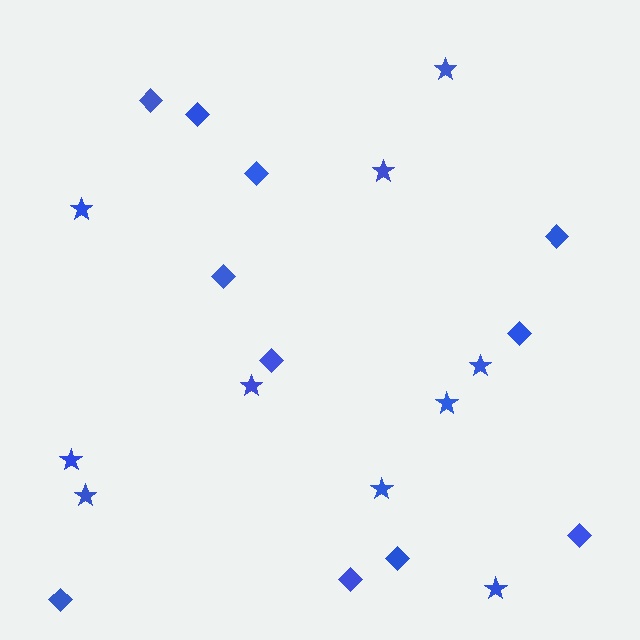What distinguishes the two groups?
There are 2 groups: one group of stars (10) and one group of diamonds (11).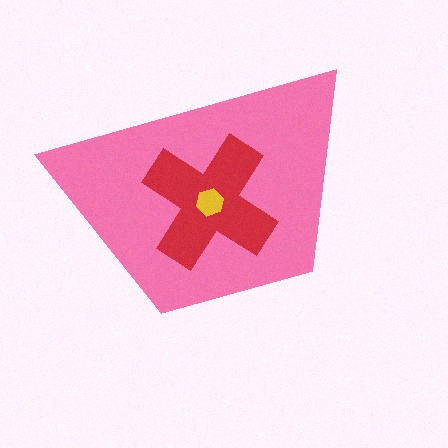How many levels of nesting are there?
3.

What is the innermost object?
The yellow hexagon.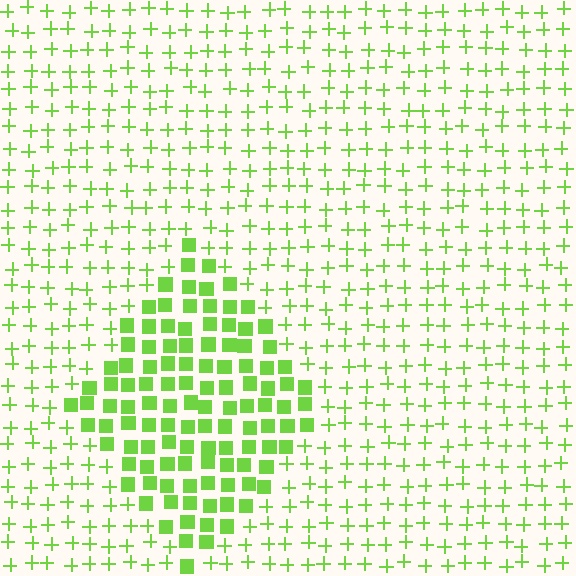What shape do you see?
I see a diamond.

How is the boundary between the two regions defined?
The boundary is defined by a change in element shape: squares inside vs. plus signs outside. All elements share the same color and spacing.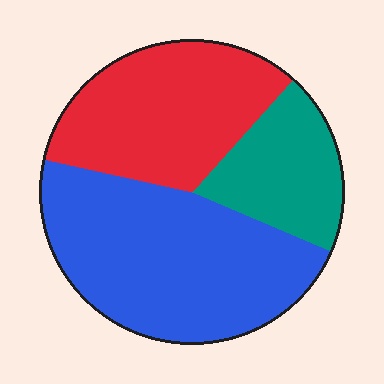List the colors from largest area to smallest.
From largest to smallest: blue, red, teal.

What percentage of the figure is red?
Red covers about 35% of the figure.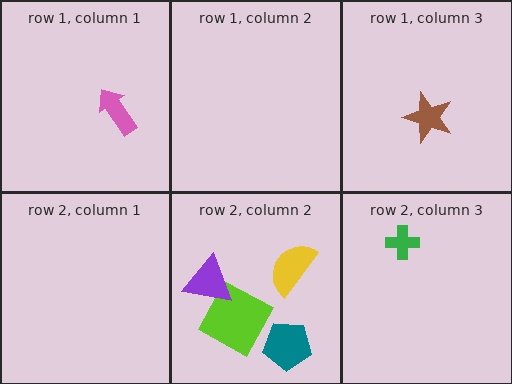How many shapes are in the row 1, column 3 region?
1.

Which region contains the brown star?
The row 1, column 3 region.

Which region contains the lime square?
The row 2, column 2 region.